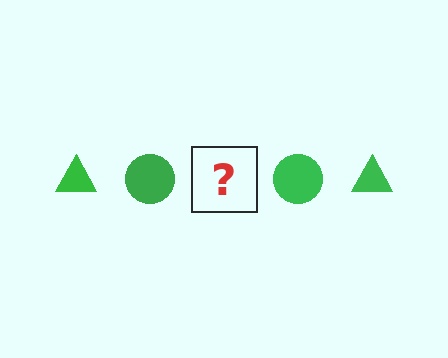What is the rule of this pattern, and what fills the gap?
The rule is that the pattern cycles through triangle, circle shapes in green. The gap should be filled with a green triangle.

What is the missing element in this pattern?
The missing element is a green triangle.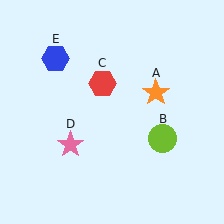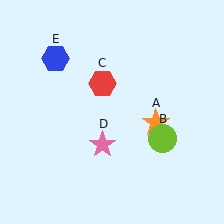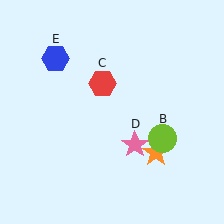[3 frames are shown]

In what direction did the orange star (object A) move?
The orange star (object A) moved down.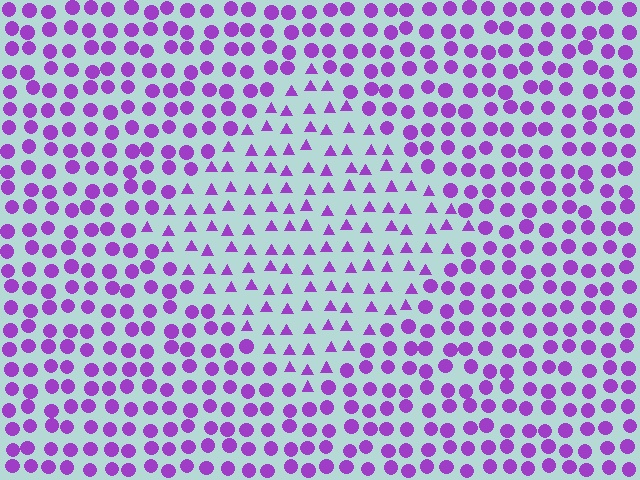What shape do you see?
I see a diamond.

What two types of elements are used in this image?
The image uses triangles inside the diamond region and circles outside it.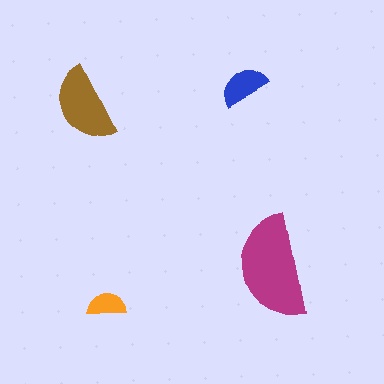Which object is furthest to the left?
The brown semicircle is leftmost.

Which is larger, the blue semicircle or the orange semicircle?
The blue one.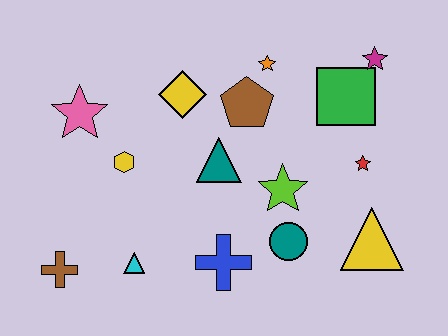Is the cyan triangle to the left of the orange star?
Yes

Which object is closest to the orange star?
The brown pentagon is closest to the orange star.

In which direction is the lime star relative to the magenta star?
The lime star is below the magenta star.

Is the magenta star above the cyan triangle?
Yes